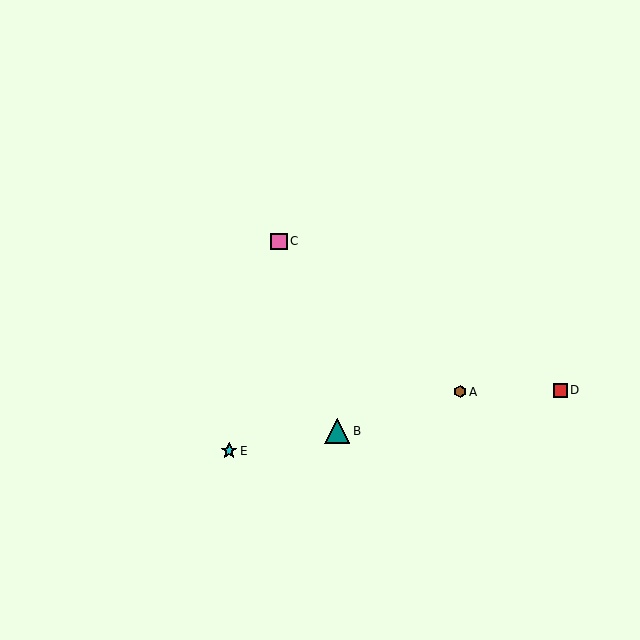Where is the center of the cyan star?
The center of the cyan star is at (229, 451).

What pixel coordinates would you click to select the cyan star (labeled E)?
Click at (229, 451) to select the cyan star E.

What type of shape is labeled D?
Shape D is a red square.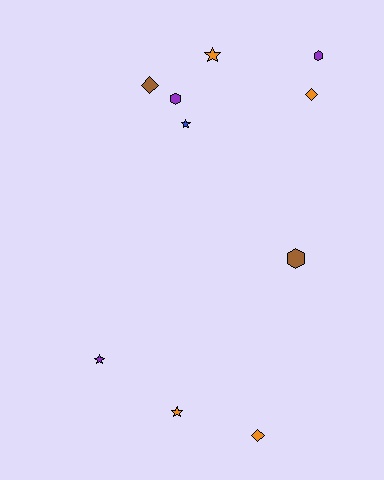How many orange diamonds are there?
There are 2 orange diamonds.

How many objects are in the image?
There are 10 objects.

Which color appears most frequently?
Orange, with 4 objects.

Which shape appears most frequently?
Star, with 4 objects.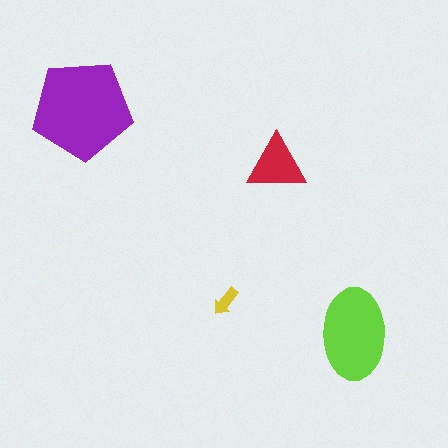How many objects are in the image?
There are 4 objects in the image.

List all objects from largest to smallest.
The purple pentagon, the lime ellipse, the red triangle, the yellow arrow.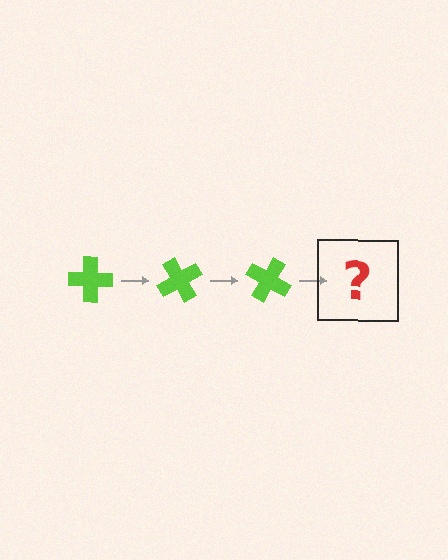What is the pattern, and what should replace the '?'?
The pattern is that the cross rotates 60 degrees each step. The '?' should be a lime cross rotated 180 degrees.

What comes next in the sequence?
The next element should be a lime cross rotated 180 degrees.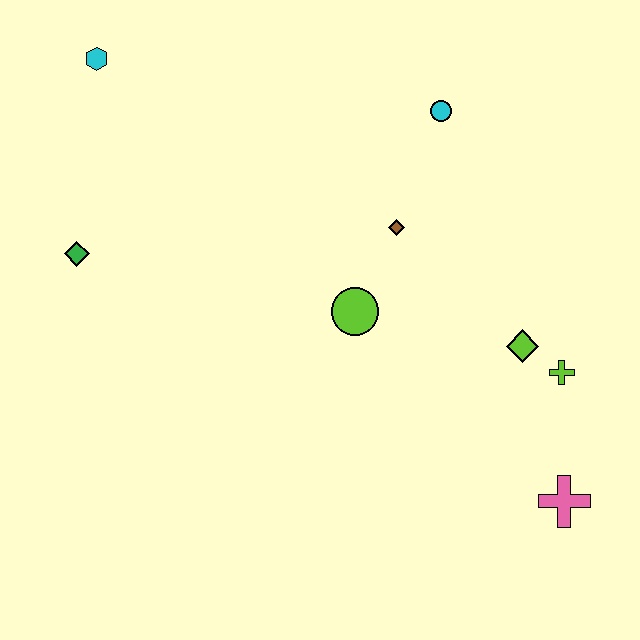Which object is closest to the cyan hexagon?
The green diamond is closest to the cyan hexagon.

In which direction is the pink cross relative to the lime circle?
The pink cross is to the right of the lime circle.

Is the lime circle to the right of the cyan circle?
No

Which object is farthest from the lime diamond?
The cyan hexagon is farthest from the lime diamond.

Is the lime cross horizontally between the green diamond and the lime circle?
No